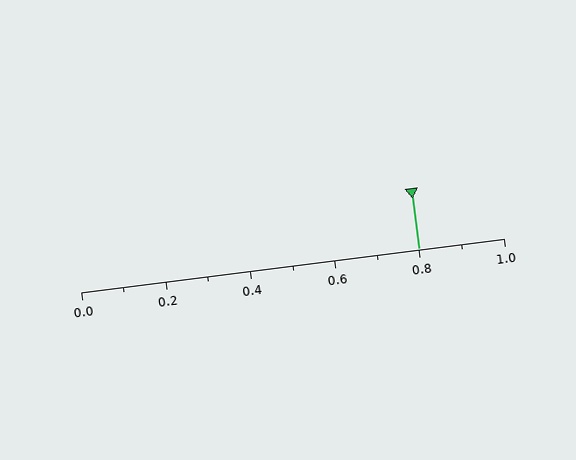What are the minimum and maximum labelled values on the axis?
The axis runs from 0.0 to 1.0.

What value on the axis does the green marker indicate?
The marker indicates approximately 0.8.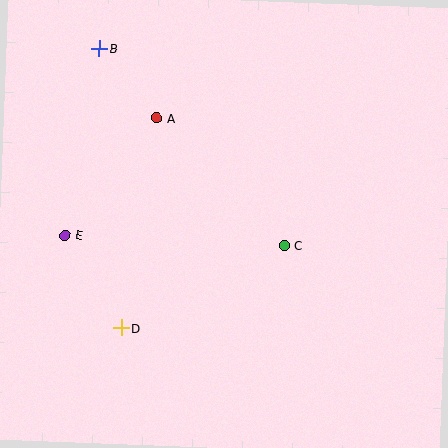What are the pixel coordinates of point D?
Point D is at (121, 328).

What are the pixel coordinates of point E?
Point E is at (65, 235).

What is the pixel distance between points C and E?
The distance between C and E is 220 pixels.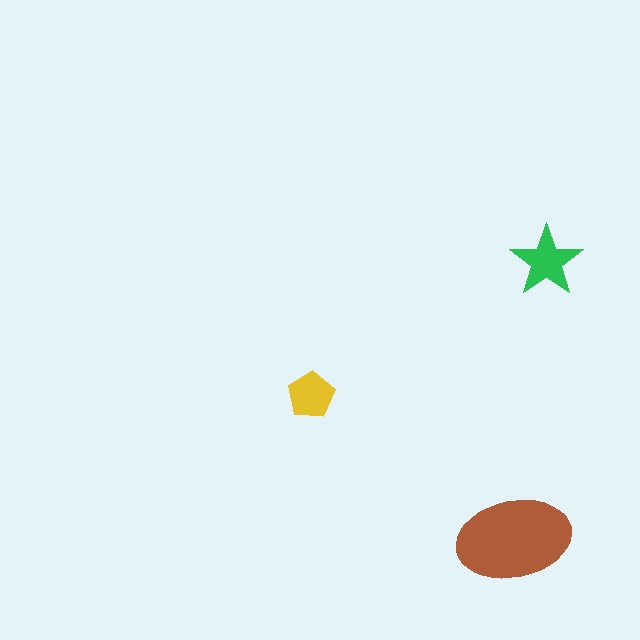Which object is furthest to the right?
The green star is rightmost.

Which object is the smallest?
The yellow pentagon.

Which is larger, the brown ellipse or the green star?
The brown ellipse.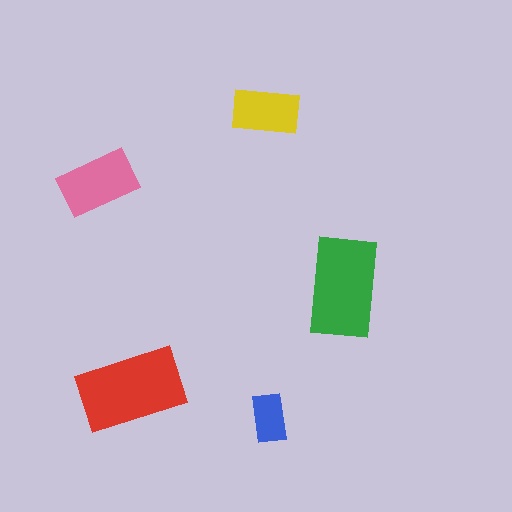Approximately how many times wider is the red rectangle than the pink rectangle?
About 1.5 times wider.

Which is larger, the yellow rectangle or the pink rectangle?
The pink one.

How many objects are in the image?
There are 5 objects in the image.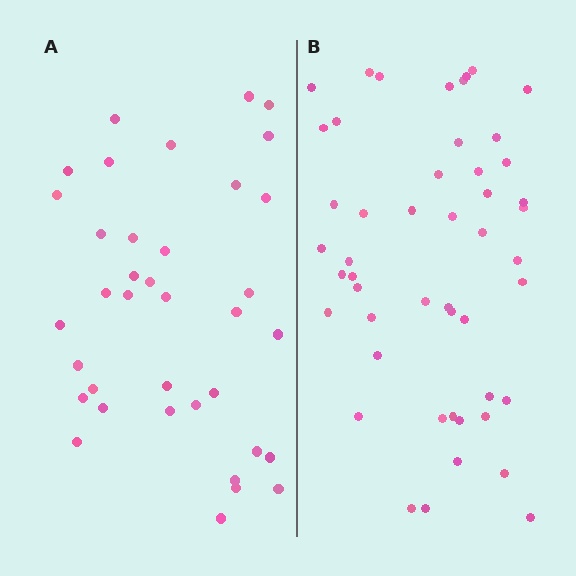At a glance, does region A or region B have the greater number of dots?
Region B (the right region) has more dots.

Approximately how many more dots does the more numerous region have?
Region B has roughly 12 or so more dots than region A.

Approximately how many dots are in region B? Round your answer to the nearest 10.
About 50 dots. (The exact count is 49, which rounds to 50.)